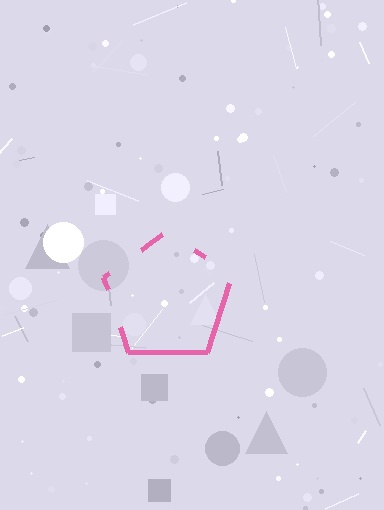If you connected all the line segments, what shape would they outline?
They would outline a pentagon.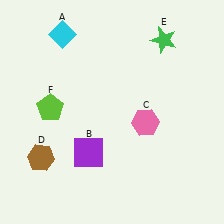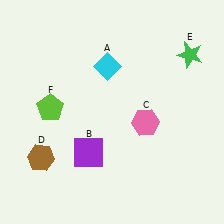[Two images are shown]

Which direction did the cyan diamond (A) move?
The cyan diamond (A) moved right.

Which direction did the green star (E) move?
The green star (E) moved right.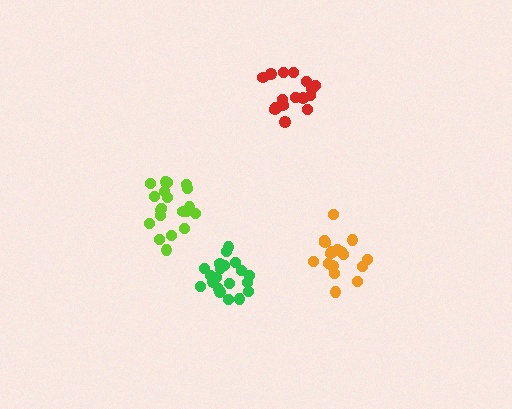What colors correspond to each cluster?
The clusters are colored: red, lime, orange, green.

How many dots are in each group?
Group 1: 16 dots, Group 2: 20 dots, Group 3: 18 dots, Group 4: 20 dots (74 total).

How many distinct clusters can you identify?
There are 4 distinct clusters.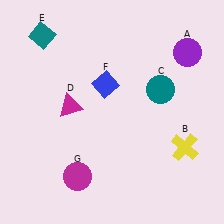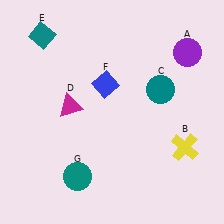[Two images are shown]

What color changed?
The circle (G) changed from magenta in Image 1 to teal in Image 2.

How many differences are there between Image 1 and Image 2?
There is 1 difference between the two images.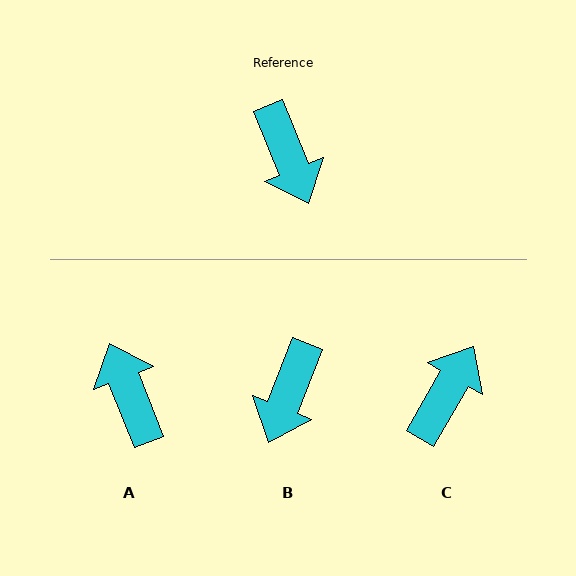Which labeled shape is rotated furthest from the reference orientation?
A, about 180 degrees away.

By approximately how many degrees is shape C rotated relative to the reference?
Approximately 128 degrees counter-clockwise.